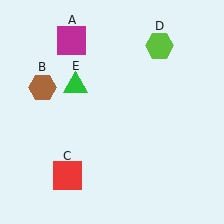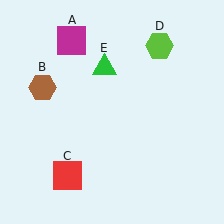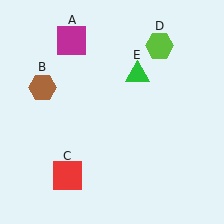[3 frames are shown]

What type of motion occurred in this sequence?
The green triangle (object E) rotated clockwise around the center of the scene.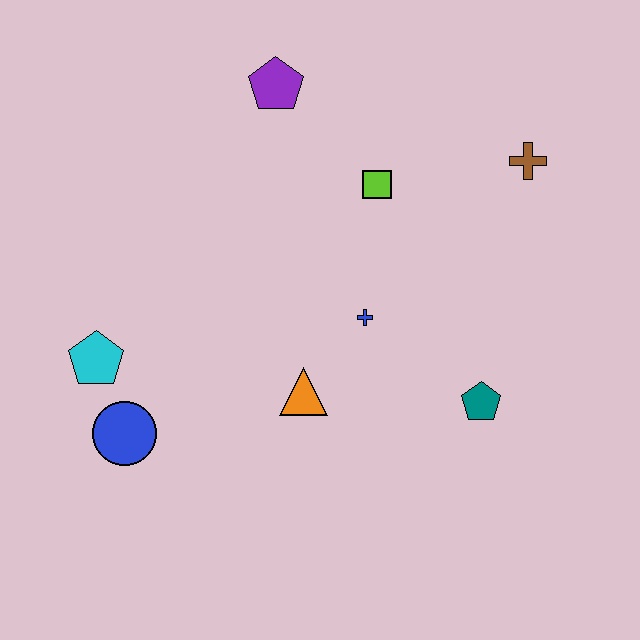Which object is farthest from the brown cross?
The blue circle is farthest from the brown cross.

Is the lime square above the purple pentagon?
No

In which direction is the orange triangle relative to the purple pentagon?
The orange triangle is below the purple pentagon.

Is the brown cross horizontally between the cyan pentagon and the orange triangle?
No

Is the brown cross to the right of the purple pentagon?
Yes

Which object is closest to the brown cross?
The lime square is closest to the brown cross.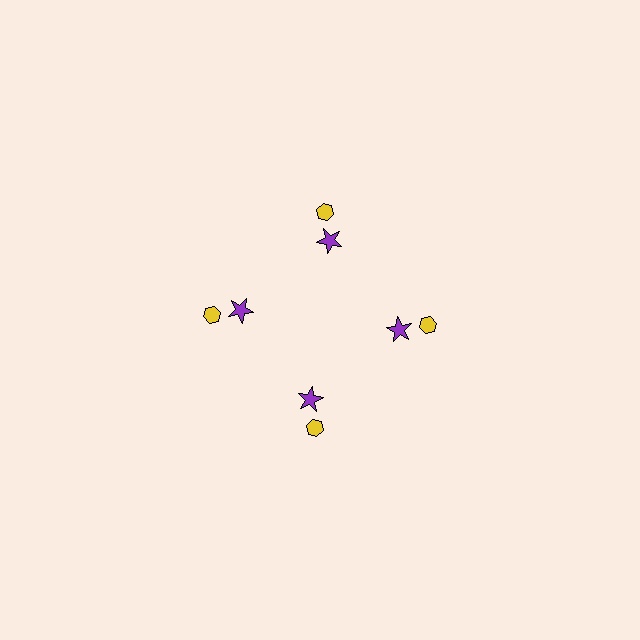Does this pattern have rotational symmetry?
Yes, this pattern has 4-fold rotational symmetry. It looks the same after rotating 90 degrees around the center.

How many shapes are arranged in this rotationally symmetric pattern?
There are 8 shapes, arranged in 4 groups of 2.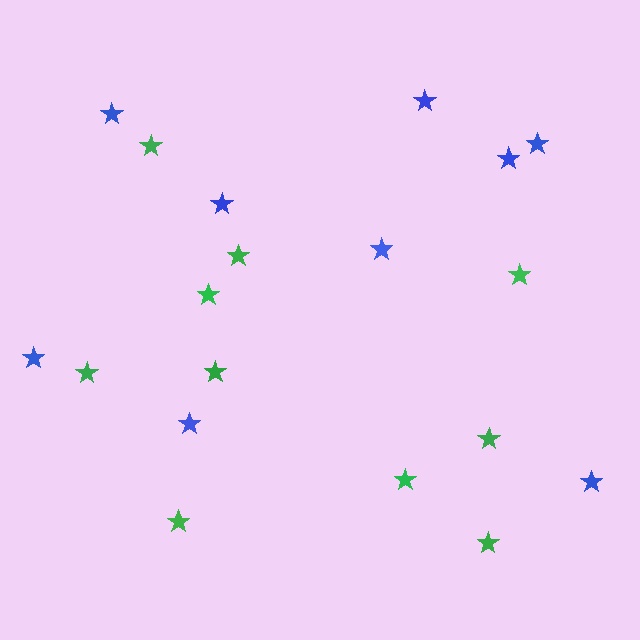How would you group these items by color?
There are 2 groups: one group of green stars (10) and one group of blue stars (9).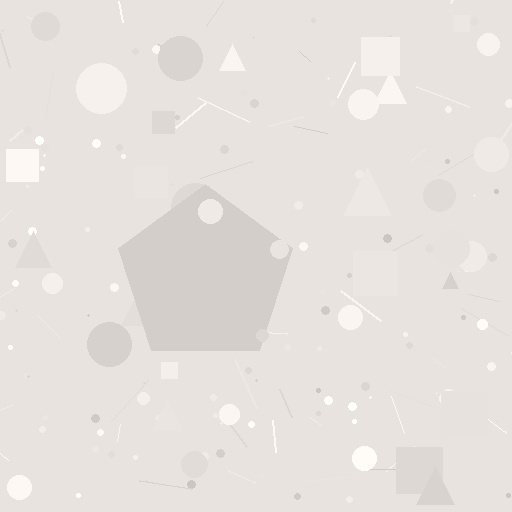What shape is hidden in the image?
A pentagon is hidden in the image.